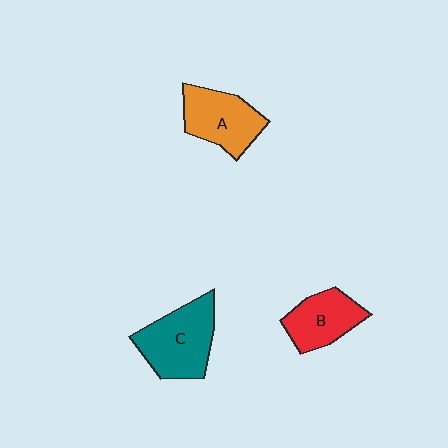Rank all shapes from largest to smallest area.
From largest to smallest: C (teal), A (orange), B (red).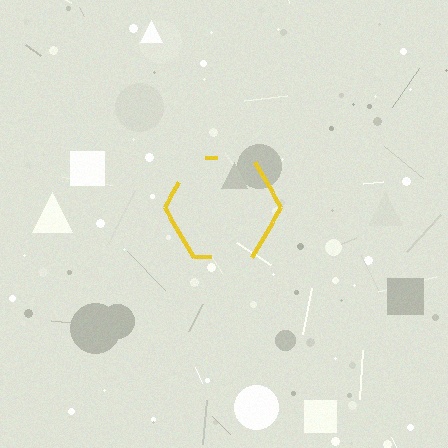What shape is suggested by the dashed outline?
The dashed outline suggests a hexagon.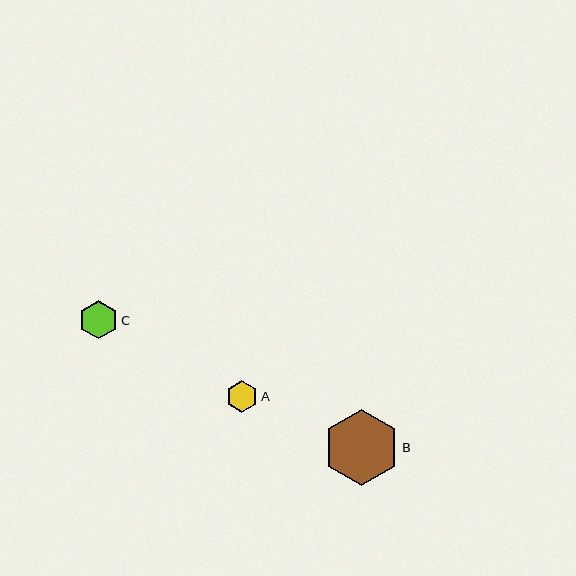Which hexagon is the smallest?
Hexagon A is the smallest with a size of approximately 32 pixels.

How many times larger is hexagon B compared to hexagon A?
Hexagon B is approximately 2.4 times the size of hexagon A.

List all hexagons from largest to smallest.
From largest to smallest: B, C, A.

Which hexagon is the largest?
Hexagon B is the largest with a size of approximately 76 pixels.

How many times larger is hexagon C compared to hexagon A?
Hexagon C is approximately 1.2 times the size of hexagon A.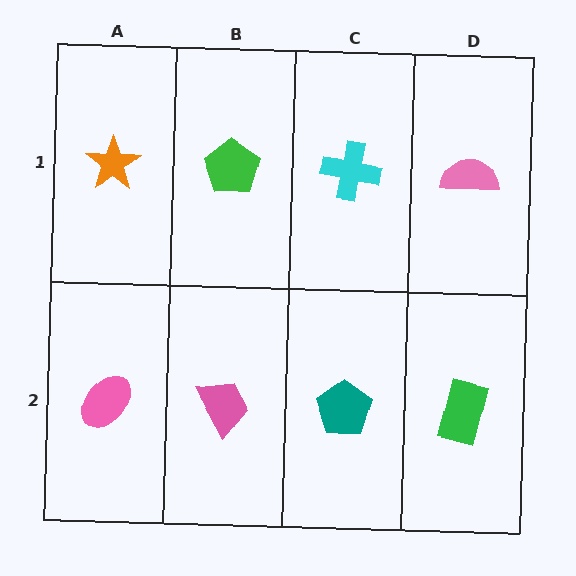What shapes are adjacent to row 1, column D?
A green rectangle (row 2, column D), a cyan cross (row 1, column C).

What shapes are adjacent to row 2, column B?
A green pentagon (row 1, column B), a pink ellipse (row 2, column A), a teal pentagon (row 2, column C).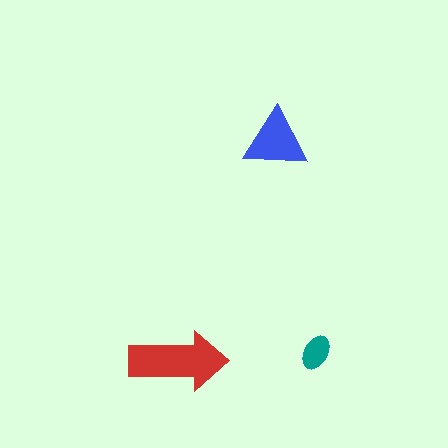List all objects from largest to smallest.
The red arrow, the blue triangle, the teal ellipse.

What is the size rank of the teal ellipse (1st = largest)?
3rd.